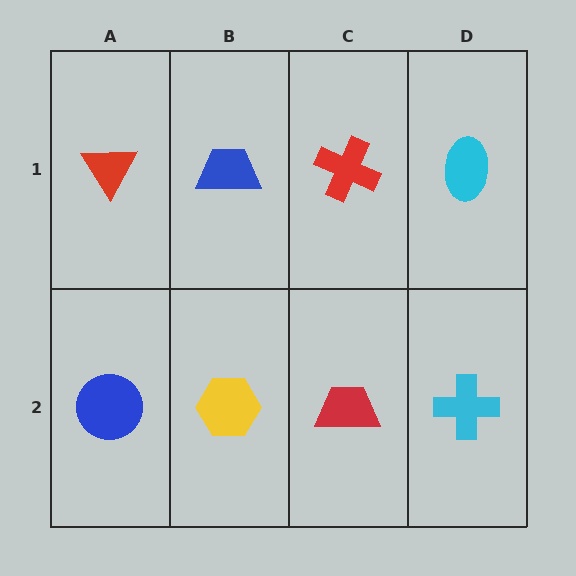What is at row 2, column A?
A blue circle.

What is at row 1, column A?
A red triangle.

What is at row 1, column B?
A blue trapezoid.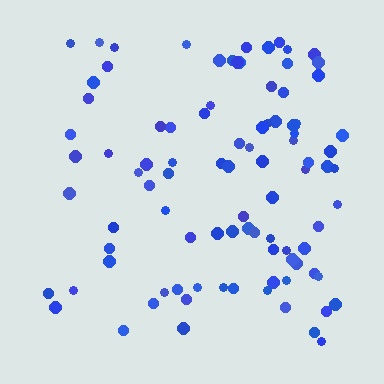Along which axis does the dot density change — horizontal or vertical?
Horizontal.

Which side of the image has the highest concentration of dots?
The right.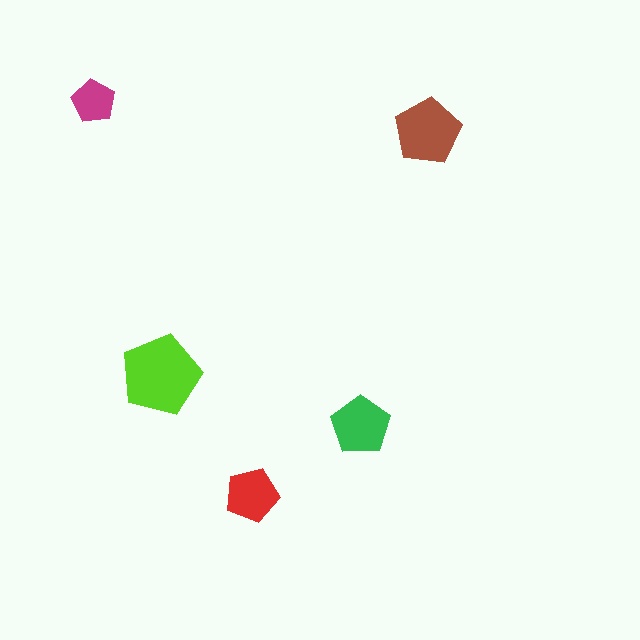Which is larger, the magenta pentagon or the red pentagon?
The red one.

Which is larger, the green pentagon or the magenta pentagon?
The green one.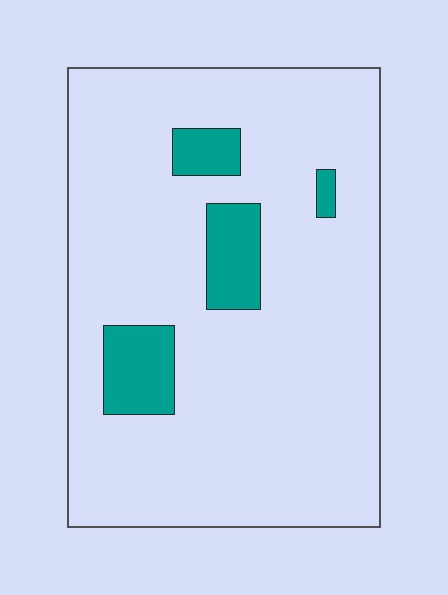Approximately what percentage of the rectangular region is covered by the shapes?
Approximately 10%.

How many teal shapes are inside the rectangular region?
4.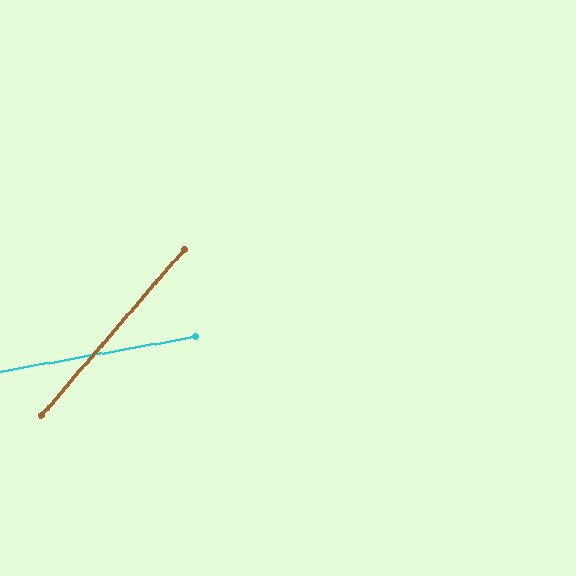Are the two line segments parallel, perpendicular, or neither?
Neither parallel nor perpendicular — they differ by about 39°.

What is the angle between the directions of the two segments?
Approximately 39 degrees.